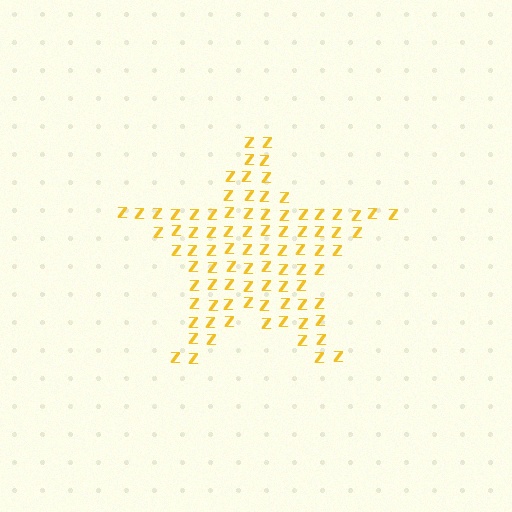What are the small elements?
The small elements are letter Z's.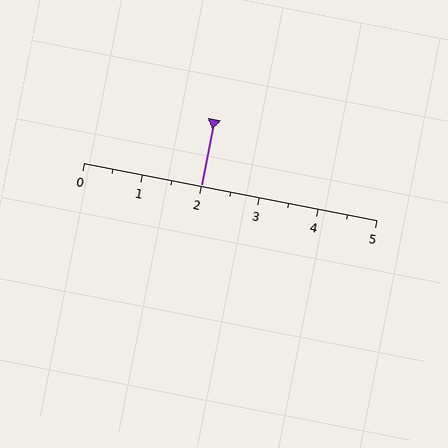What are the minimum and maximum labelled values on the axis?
The axis runs from 0 to 5.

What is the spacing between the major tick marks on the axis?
The major ticks are spaced 1 apart.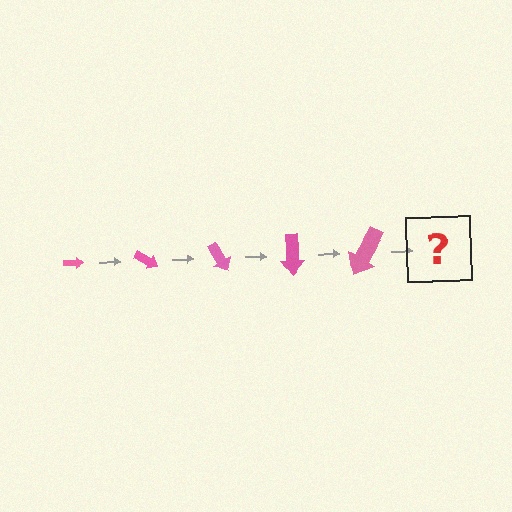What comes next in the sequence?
The next element should be an arrow, larger than the previous one and rotated 150 degrees from the start.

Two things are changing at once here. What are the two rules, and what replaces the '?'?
The two rules are that the arrow grows larger each step and it rotates 30 degrees each step. The '?' should be an arrow, larger than the previous one and rotated 150 degrees from the start.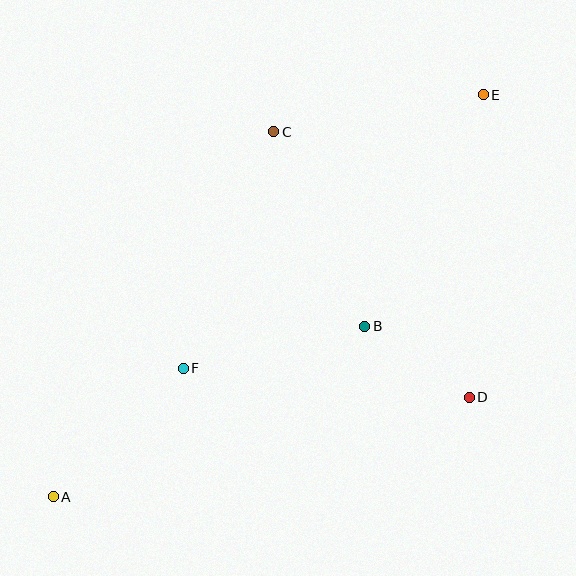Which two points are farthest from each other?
Points A and E are farthest from each other.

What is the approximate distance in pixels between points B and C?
The distance between B and C is approximately 215 pixels.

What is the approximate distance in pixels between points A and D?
The distance between A and D is approximately 427 pixels.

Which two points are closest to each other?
Points B and D are closest to each other.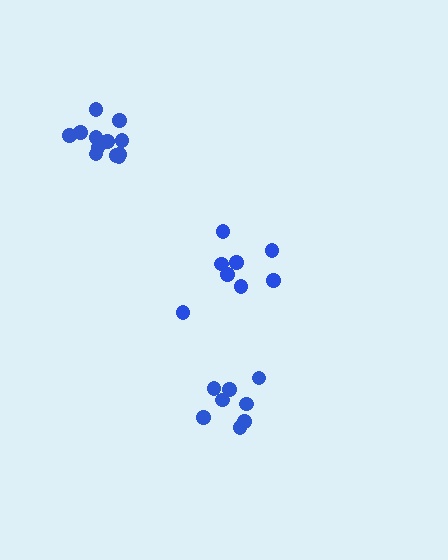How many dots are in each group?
Group 1: 8 dots, Group 2: 12 dots, Group 3: 8 dots (28 total).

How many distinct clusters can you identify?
There are 3 distinct clusters.